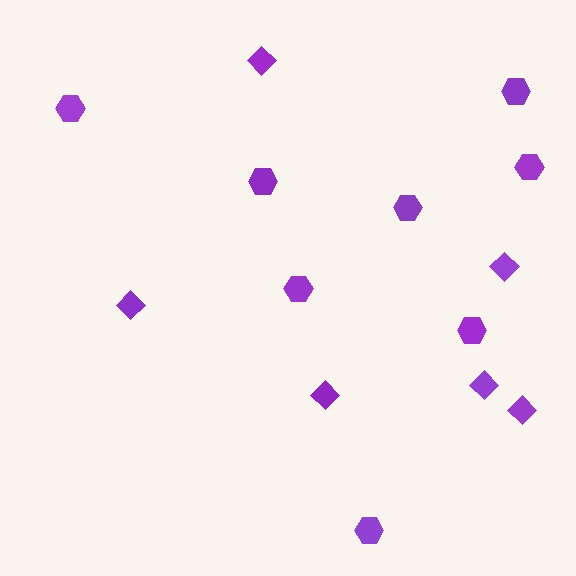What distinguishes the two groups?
There are 2 groups: one group of hexagons (8) and one group of diamonds (6).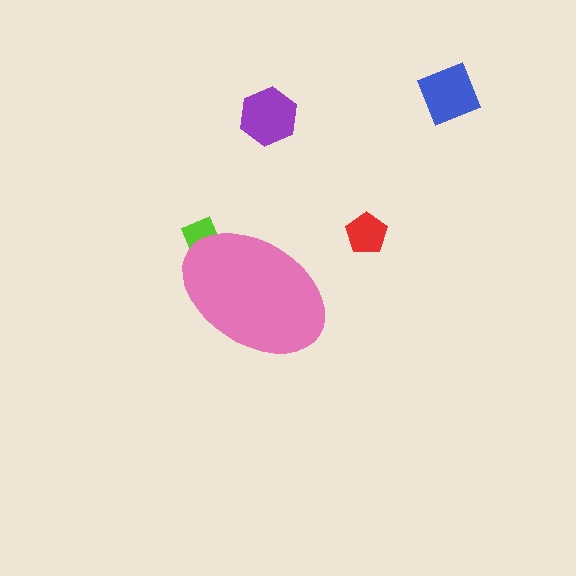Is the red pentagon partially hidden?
No, the red pentagon is fully visible.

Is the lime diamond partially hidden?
Yes, the lime diamond is partially hidden behind the pink ellipse.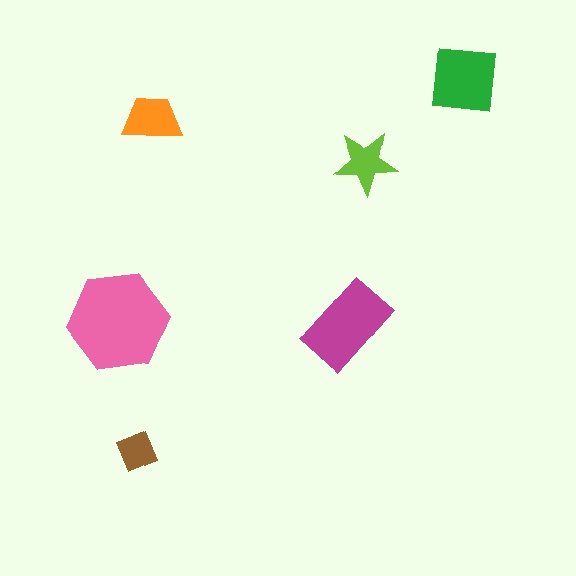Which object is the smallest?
The brown diamond.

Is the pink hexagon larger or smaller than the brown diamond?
Larger.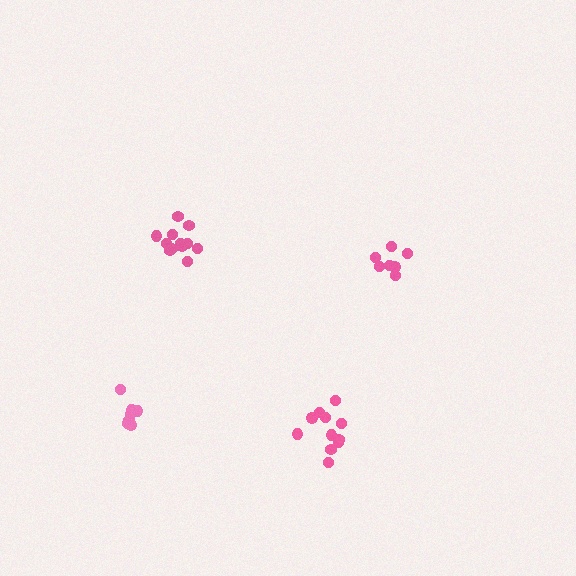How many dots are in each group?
Group 1: 12 dots, Group 2: 7 dots, Group 3: 7 dots, Group 4: 11 dots (37 total).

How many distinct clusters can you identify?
There are 4 distinct clusters.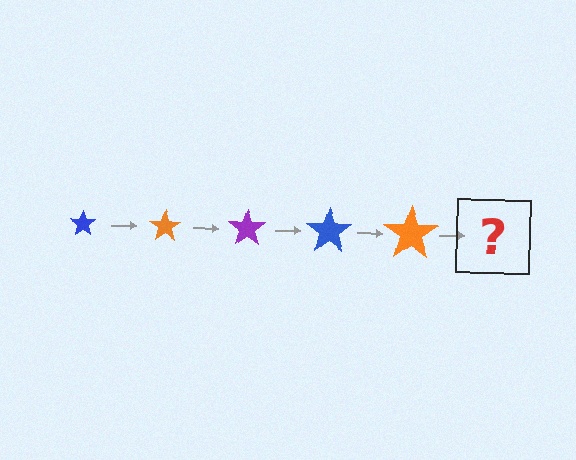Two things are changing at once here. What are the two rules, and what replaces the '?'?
The two rules are that the star grows larger each step and the color cycles through blue, orange, and purple. The '?' should be a purple star, larger than the previous one.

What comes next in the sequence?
The next element should be a purple star, larger than the previous one.